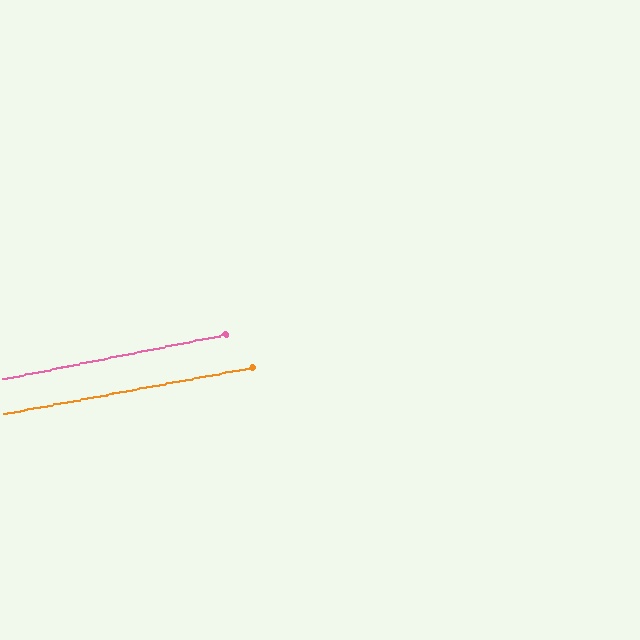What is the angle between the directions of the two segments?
Approximately 1 degree.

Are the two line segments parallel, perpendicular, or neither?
Parallel — their directions differ by only 0.9°.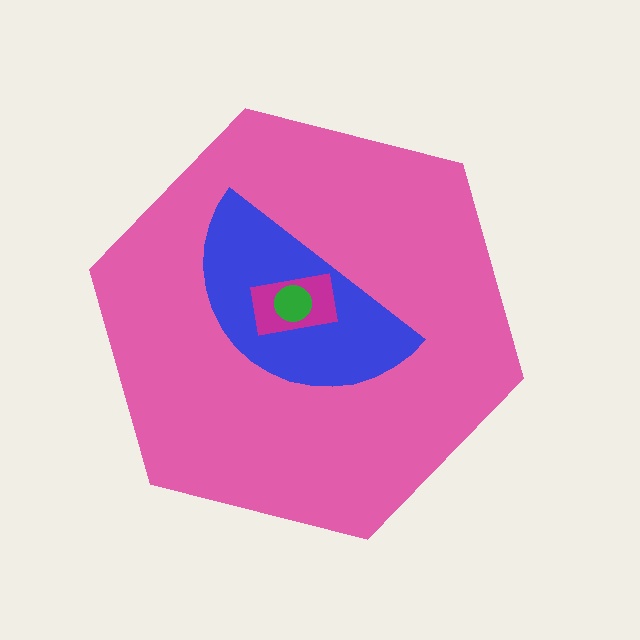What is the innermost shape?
The green circle.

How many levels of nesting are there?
4.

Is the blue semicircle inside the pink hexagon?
Yes.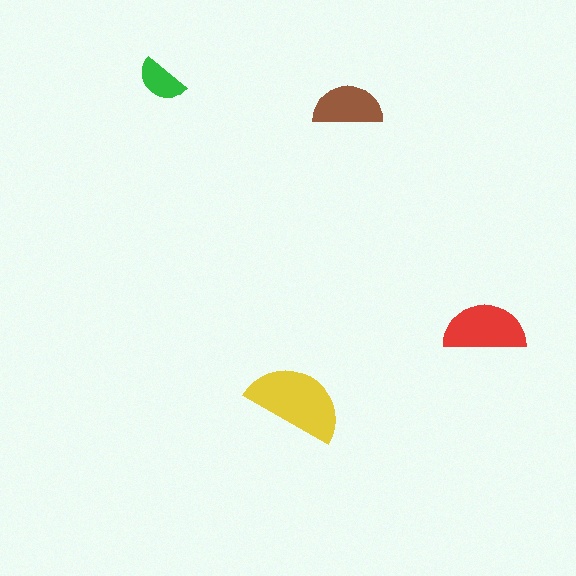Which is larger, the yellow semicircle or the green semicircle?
The yellow one.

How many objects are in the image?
There are 4 objects in the image.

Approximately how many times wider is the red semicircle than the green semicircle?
About 1.5 times wider.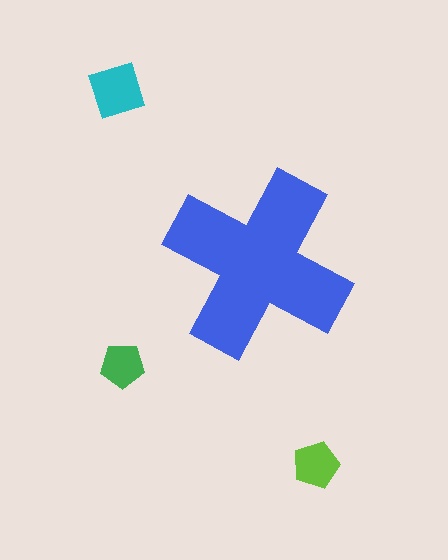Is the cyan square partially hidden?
No, the cyan square is fully visible.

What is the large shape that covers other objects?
A blue cross.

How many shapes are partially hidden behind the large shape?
0 shapes are partially hidden.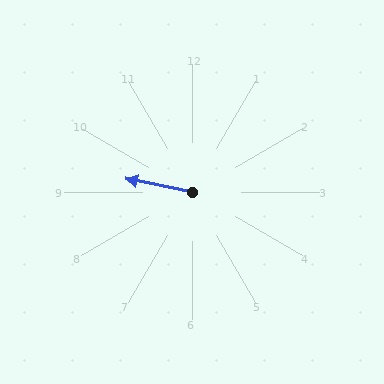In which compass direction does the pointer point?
West.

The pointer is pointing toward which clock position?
Roughly 9 o'clock.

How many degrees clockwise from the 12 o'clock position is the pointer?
Approximately 281 degrees.